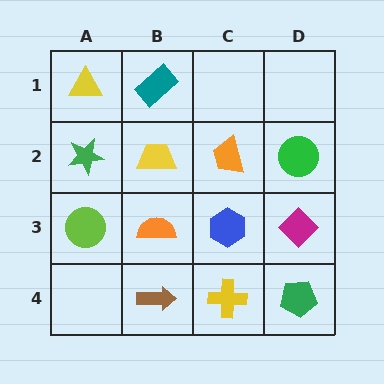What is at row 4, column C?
A yellow cross.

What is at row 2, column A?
A green star.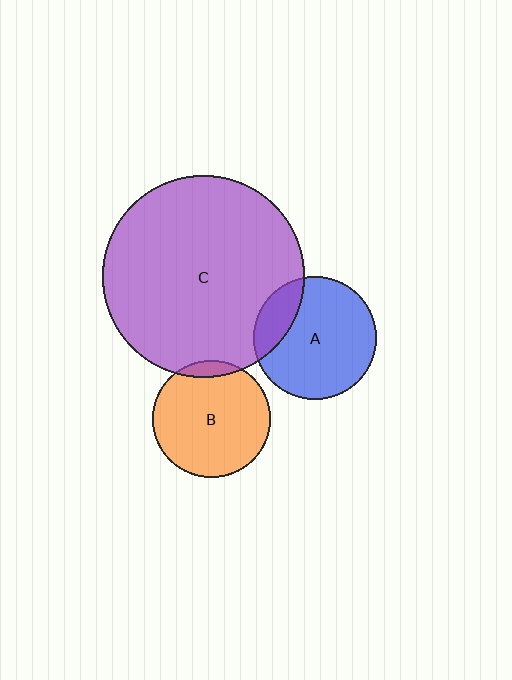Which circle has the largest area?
Circle C (purple).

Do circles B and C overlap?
Yes.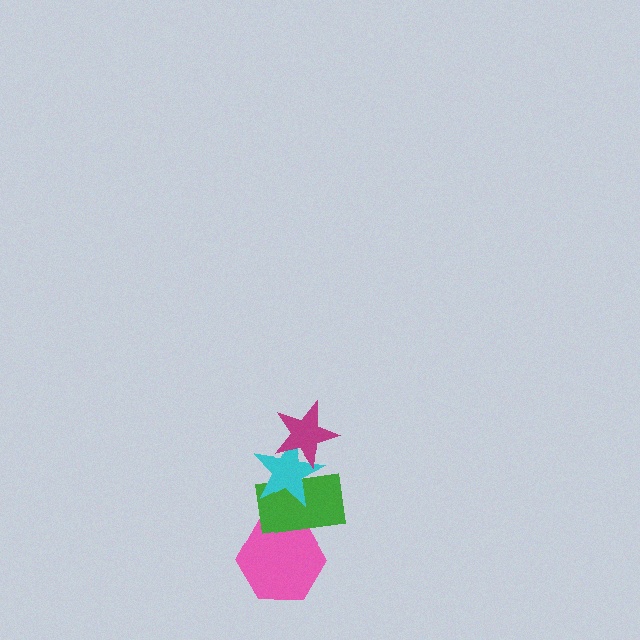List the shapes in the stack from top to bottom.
From top to bottom: the magenta star, the cyan star, the green rectangle, the pink hexagon.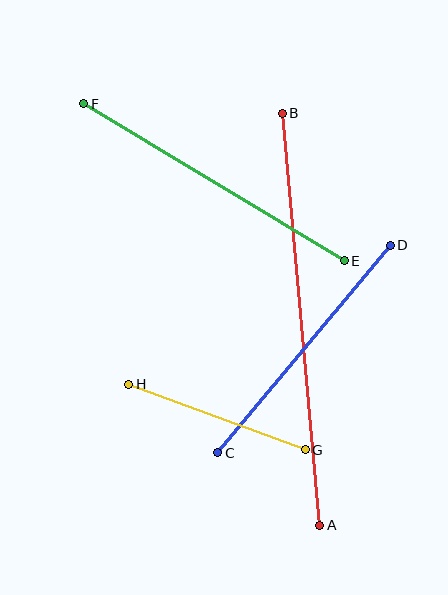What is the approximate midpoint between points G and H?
The midpoint is at approximately (217, 417) pixels.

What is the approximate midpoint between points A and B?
The midpoint is at approximately (301, 319) pixels.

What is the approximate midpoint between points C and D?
The midpoint is at approximately (304, 349) pixels.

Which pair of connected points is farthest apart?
Points A and B are farthest apart.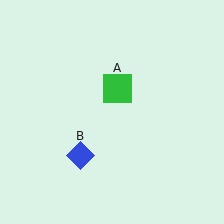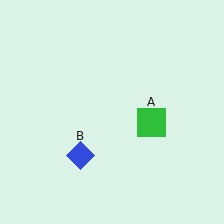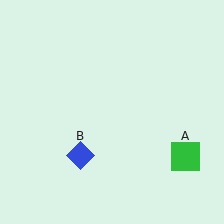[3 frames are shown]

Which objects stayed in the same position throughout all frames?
Blue diamond (object B) remained stationary.